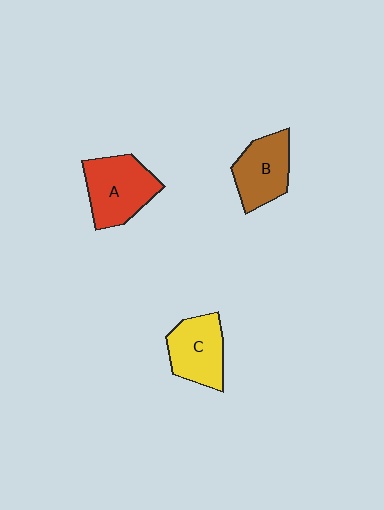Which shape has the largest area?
Shape A (red).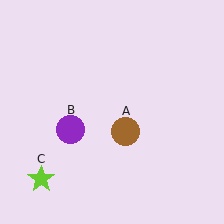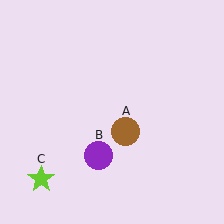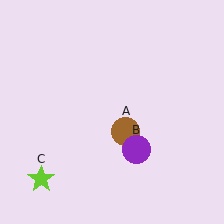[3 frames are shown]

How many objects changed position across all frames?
1 object changed position: purple circle (object B).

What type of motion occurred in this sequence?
The purple circle (object B) rotated counterclockwise around the center of the scene.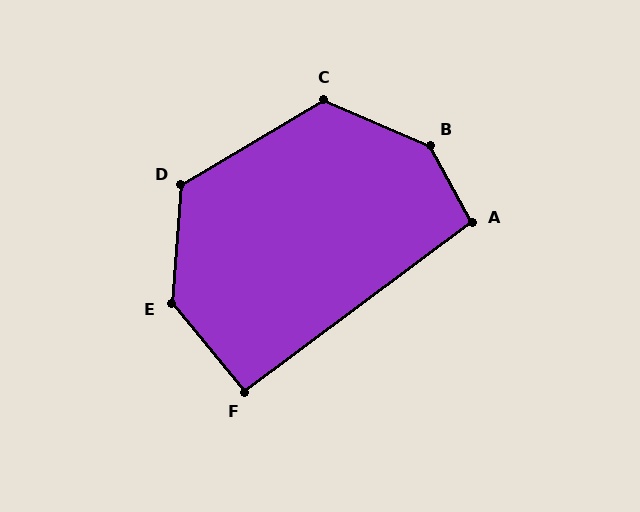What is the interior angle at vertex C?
Approximately 126 degrees (obtuse).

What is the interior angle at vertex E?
Approximately 136 degrees (obtuse).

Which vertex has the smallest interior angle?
F, at approximately 93 degrees.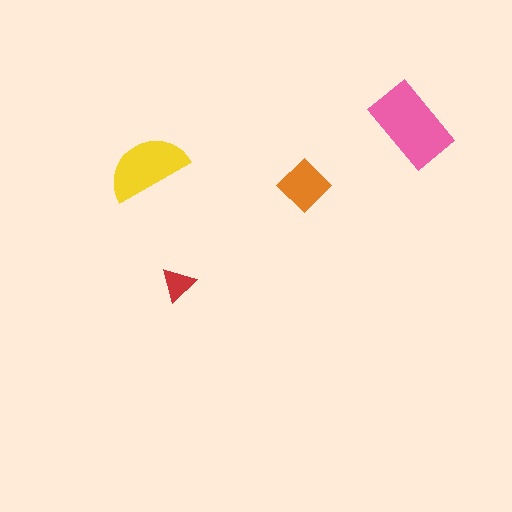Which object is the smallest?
The red triangle.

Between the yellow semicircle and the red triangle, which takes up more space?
The yellow semicircle.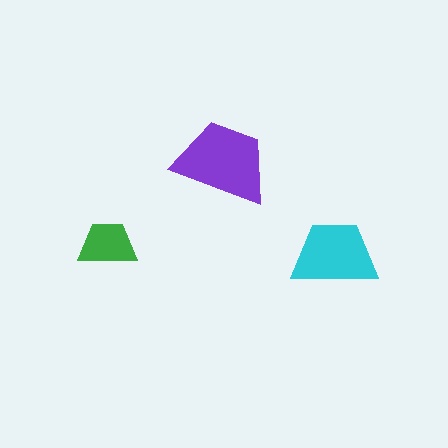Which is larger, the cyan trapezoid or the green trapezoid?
The cyan one.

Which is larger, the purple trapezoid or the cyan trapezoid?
The purple one.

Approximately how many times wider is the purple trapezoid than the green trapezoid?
About 1.5 times wider.